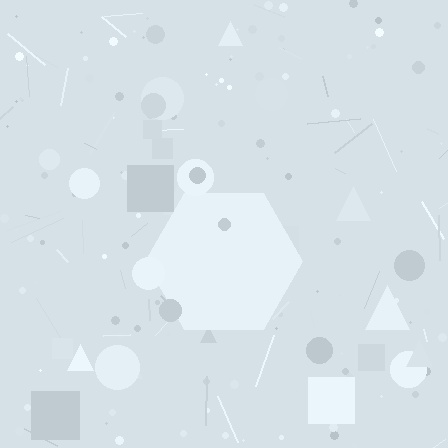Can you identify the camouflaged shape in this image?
The camouflaged shape is a hexagon.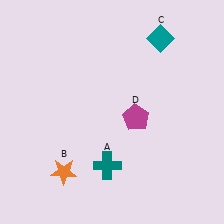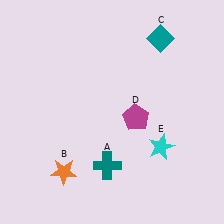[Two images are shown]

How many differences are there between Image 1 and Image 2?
There is 1 difference between the two images.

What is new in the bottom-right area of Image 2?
A cyan star (E) was added in the bottom-right area of Image 2.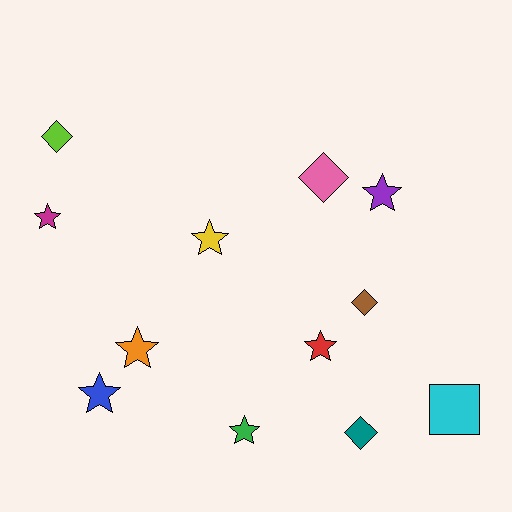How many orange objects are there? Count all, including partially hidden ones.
There is 1 orange object.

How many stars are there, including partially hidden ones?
There are 7 stars.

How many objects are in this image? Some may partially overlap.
There are 12 objects.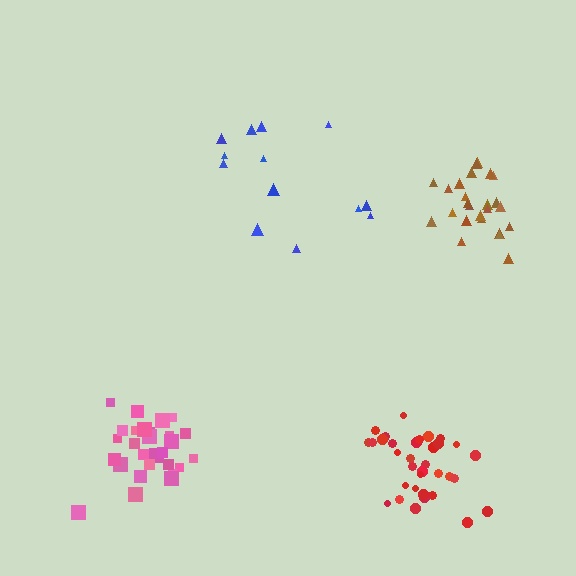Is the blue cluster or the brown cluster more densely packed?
Brown.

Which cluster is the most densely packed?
Pink.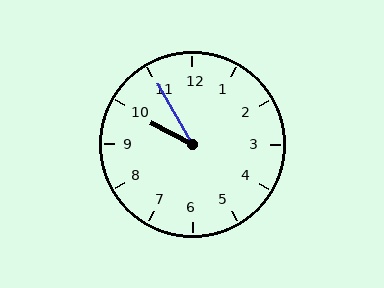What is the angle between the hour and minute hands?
Approximately 32 degrees.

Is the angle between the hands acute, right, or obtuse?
It is acute.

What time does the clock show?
9:55.